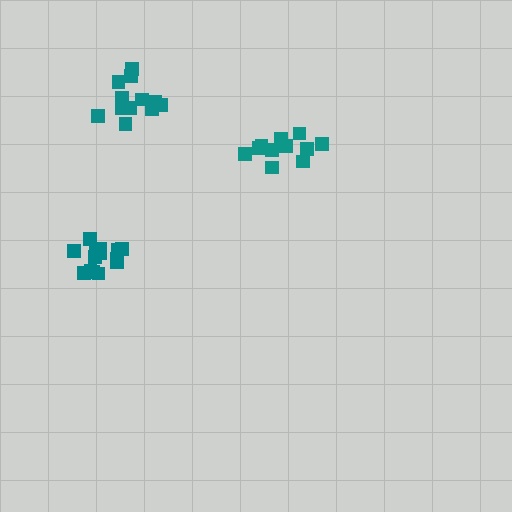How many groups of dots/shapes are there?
There are 3 groups.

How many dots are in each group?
Group 1: 14 dots, Group 2: 12 dots, Group 3: 12 dots (38 total).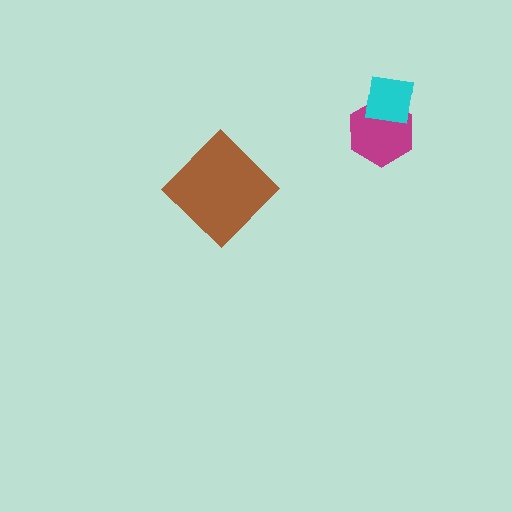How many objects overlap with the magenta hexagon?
1 object overlaps with the magenta hexagon.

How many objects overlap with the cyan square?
1 object overlaps with the cyan square.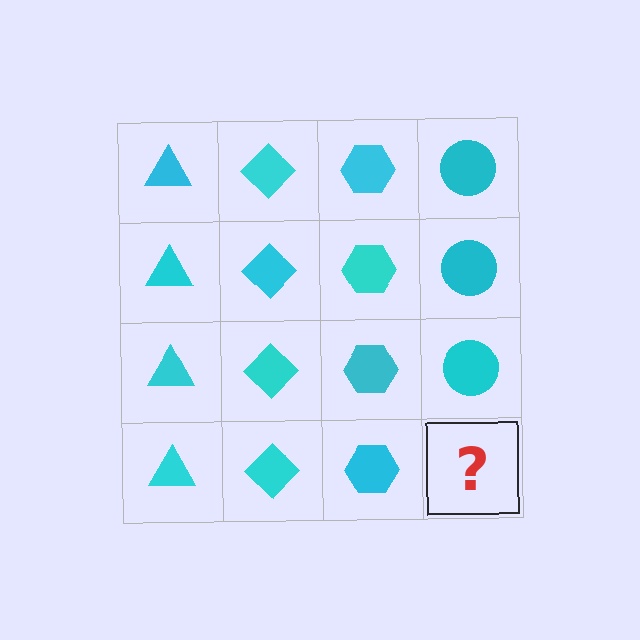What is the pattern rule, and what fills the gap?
The rule is that each column has a consistent shape. The gap should be filled with a cyan circle.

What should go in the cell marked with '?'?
The missing cell should contain a cyan circle.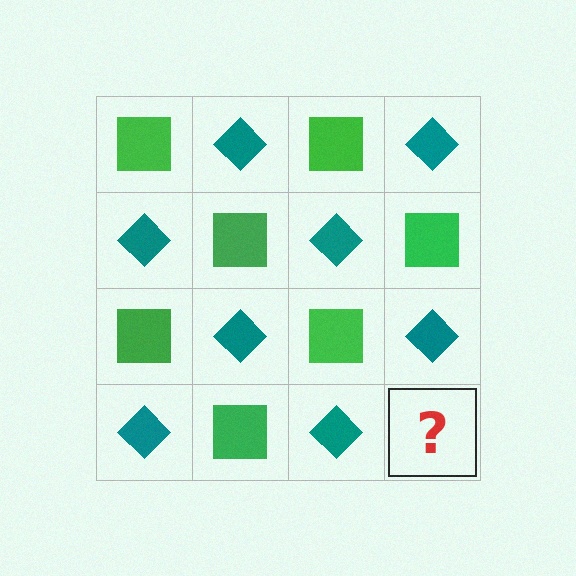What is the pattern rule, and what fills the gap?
The rule is that it alternates green square and teal diamond in a checkerboard pattern. The gap should be filled with a green square.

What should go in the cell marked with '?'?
The missing cell should contain a green square.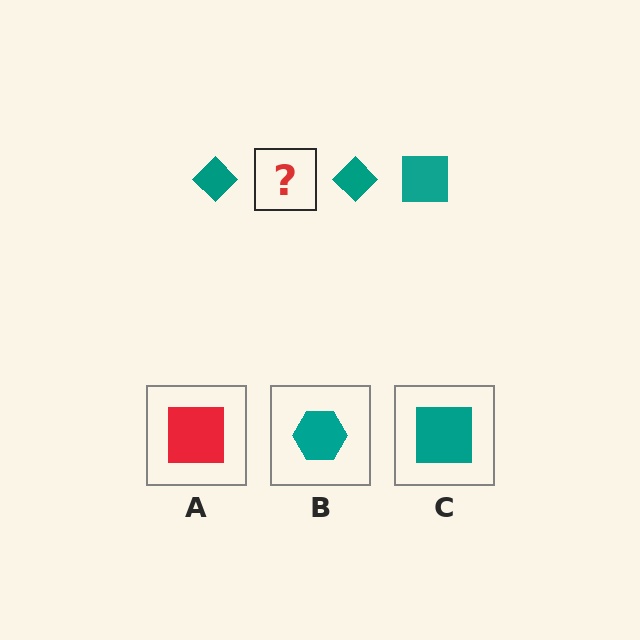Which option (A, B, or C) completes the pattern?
C.